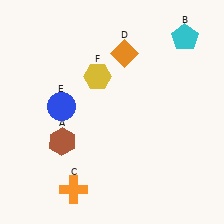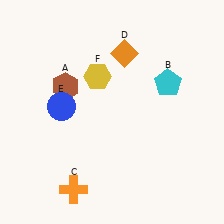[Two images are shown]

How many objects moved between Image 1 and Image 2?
2 objects moved between the two images.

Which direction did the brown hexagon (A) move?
The brown hexagon (A) moved up.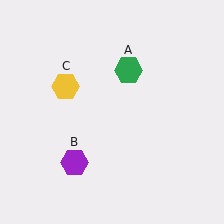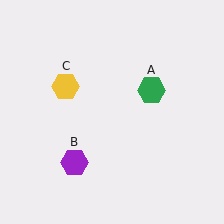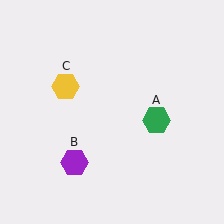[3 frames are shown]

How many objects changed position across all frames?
1 object changed position: green hexagon (object A).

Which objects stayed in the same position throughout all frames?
Purple hexagon (object B) and yellow hexagon (object C) remained stationary.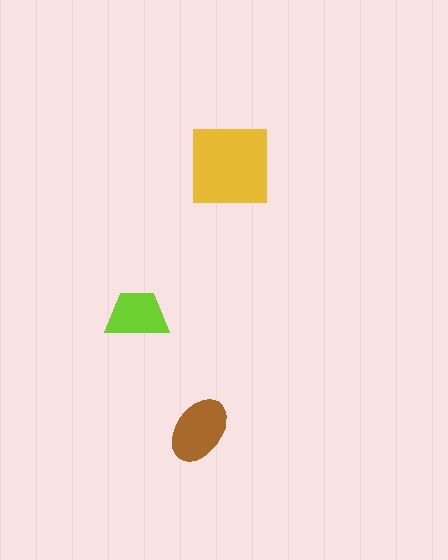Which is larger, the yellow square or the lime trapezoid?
The yellow square.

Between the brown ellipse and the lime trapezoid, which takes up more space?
The brown ellipse.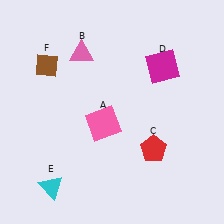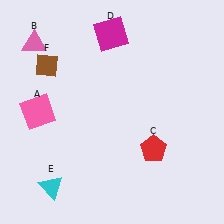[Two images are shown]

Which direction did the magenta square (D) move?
The magenta square (D) moved left.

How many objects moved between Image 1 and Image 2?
3 objects moved between the two images.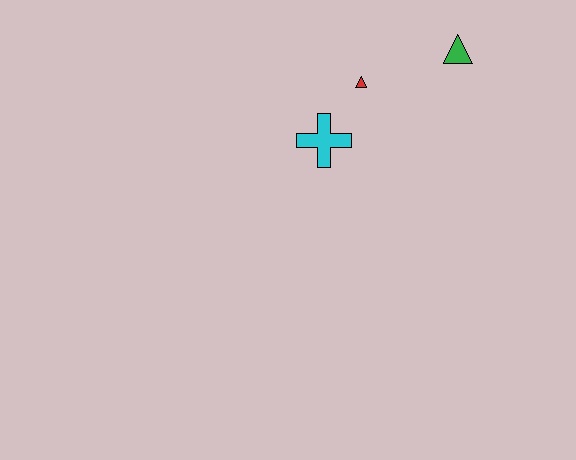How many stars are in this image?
There are no stars.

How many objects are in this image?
There are 3 objects.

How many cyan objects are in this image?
There is 1 cyan object.